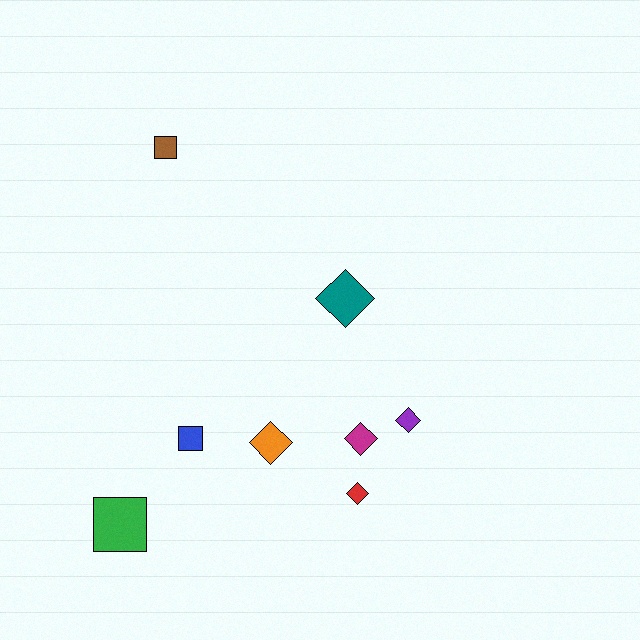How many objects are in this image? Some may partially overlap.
There are 8 objects.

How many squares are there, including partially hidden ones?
There are 3 squares.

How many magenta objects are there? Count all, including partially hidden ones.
There is 1 magenta object.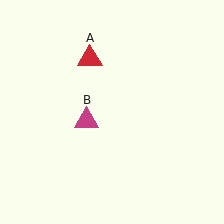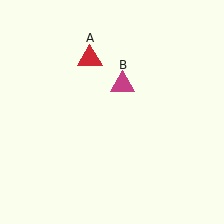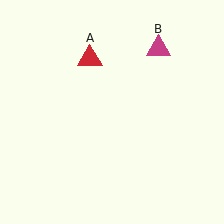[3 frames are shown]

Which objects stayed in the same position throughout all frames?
Red triangle (object A) remained stationary.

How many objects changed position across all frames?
1 object changed position: magenta triangle (object B).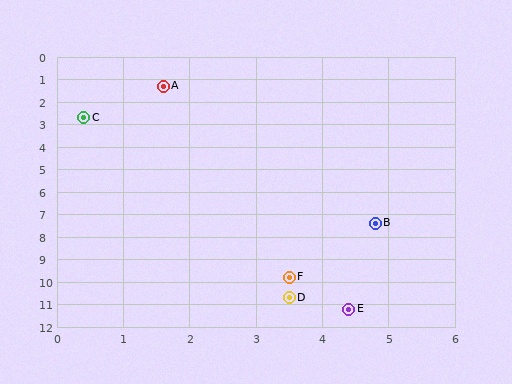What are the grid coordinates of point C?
Point C is at approximately (0.4, 2.7).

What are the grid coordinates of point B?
Point B is at approximately (4.8, 7.4).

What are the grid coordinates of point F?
Point F is at approximately (3.5, 9.8).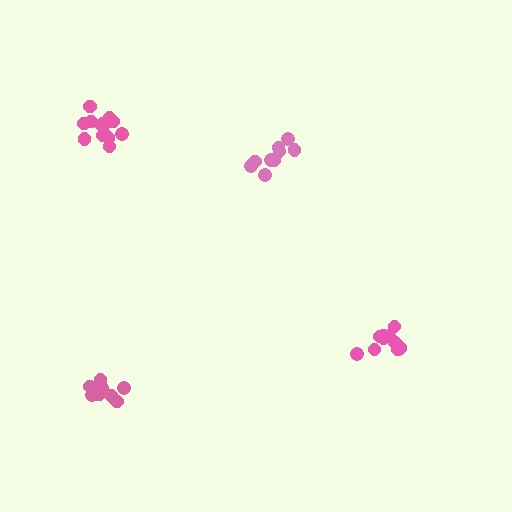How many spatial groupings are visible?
There are 4 spatial groupings.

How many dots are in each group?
Group 1: 9 dots, Group 2: 10 dots, Group 3: 9 dots, Group 4: 14 dots (42 total).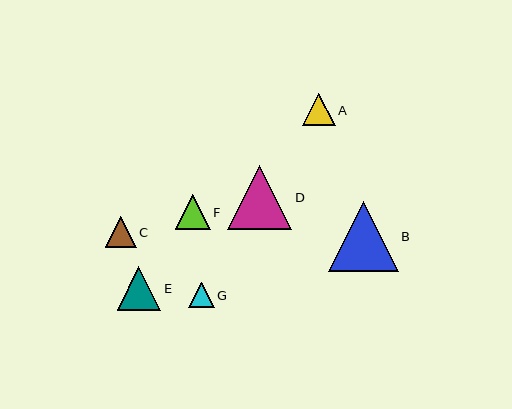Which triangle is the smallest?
Triangle G is the smallest with a size of approximately 25 pixels.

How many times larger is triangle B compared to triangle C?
Triangle B is approximately 2.3 times the size of triangle C.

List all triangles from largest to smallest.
From largest to smallest: B, D, E, F, A, C, G.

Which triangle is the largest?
Triangle B is the largest with a size of approximately 70 pixels.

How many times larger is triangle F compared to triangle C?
Triangle F is approximately 1.1 times the size of triangle C.